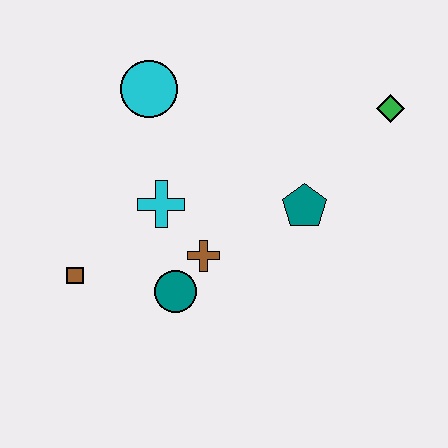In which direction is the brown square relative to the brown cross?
The brown square is to the left of the brown cross.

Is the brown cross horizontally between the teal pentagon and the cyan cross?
Yes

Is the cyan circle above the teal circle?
Yes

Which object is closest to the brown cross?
The teal circle is closest to the brown cross.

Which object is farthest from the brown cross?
The green diamond is farthest from the brown cross.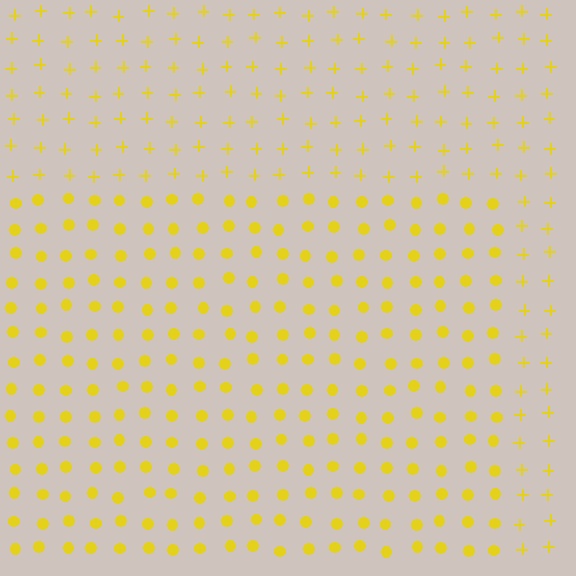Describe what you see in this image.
The image is filled with small yellow elements arranged in a uniform grid. A rectangle-shaped region contains circles, while the surrounding area contains plus signs. The boundary is defined purely by the change in element shape.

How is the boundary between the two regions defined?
The boundary is defined by a change in element shape: circles inside vs. plus signs outside. All elements share the same color and spacing.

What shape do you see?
I see a rectangle.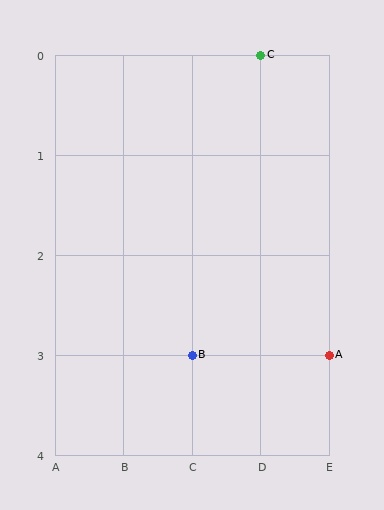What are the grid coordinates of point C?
Point C is at grid coordinates (D, 0).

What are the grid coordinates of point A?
Point A is at grid coordinates (E, 3).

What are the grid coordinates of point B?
Point B is at grid coordinates (C, 3).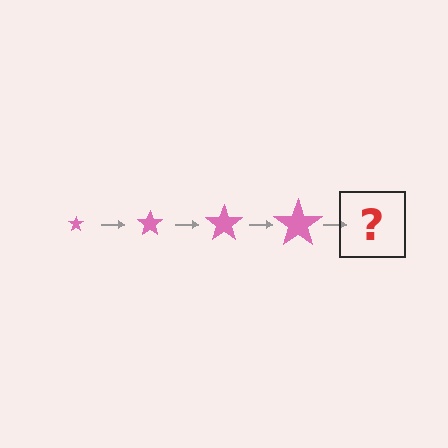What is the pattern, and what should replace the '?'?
The pattern is that the star gets progressively larger each step. The '?' should be a pink star, larger than the previous one.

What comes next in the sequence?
The next element should be a pink star, larger than the previous one.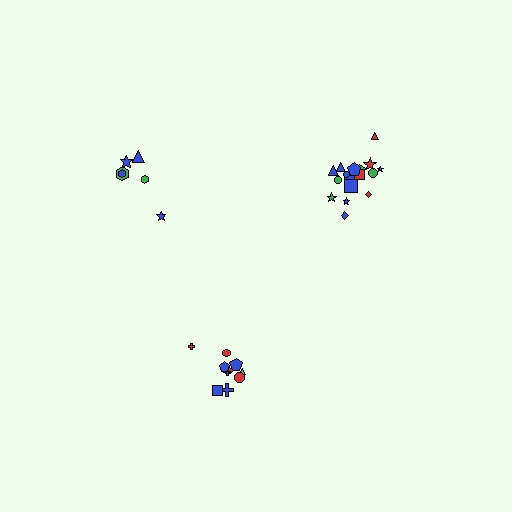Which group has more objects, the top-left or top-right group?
The top-right group.